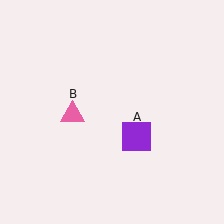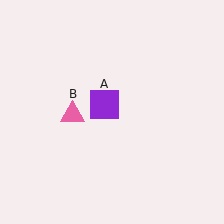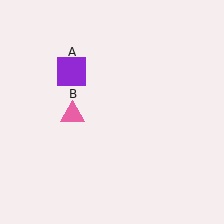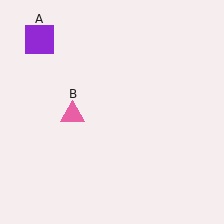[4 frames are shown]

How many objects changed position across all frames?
1 object changed position: purple square (object A).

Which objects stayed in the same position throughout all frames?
Pink triangle (object B) remained stationary.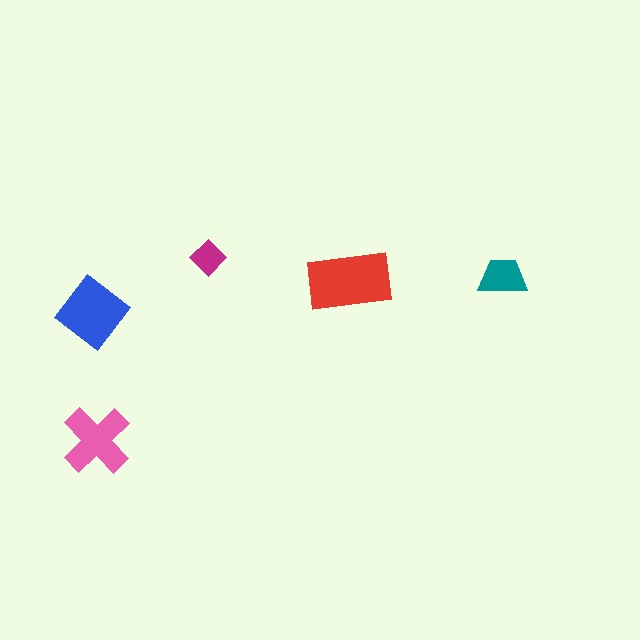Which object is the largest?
The red rectangle.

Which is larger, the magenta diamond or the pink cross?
The pink cross.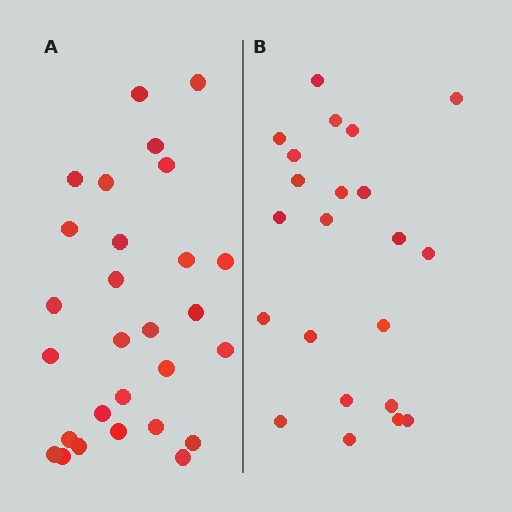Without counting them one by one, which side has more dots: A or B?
Region A (the left region) has more dots.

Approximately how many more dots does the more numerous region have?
Region A has about 6 more dots than region B.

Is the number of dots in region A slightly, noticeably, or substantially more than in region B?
Region A has noticeably more, but not dramatically so. The ratio is roughly 1.3 to 1.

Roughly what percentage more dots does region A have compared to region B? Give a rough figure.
About 25% more.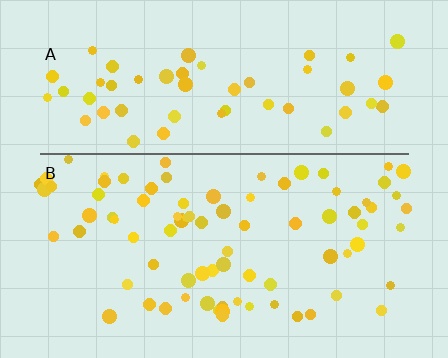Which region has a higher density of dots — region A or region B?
B (the bottom).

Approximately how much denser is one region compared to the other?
Approximately 1.4× — region B over region A.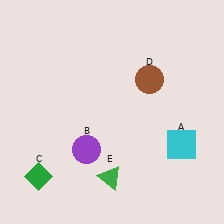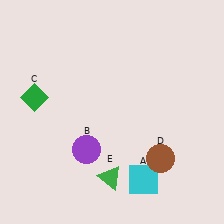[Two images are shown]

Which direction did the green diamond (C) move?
The green diamond (C) moved up.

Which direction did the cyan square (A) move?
The cyan square (A) moved left.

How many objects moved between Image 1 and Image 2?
3 objects moved between the two images.